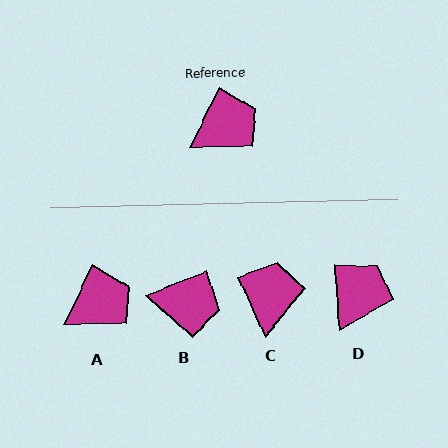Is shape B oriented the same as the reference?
No, it is off by about 42 degrees.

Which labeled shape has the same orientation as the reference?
A.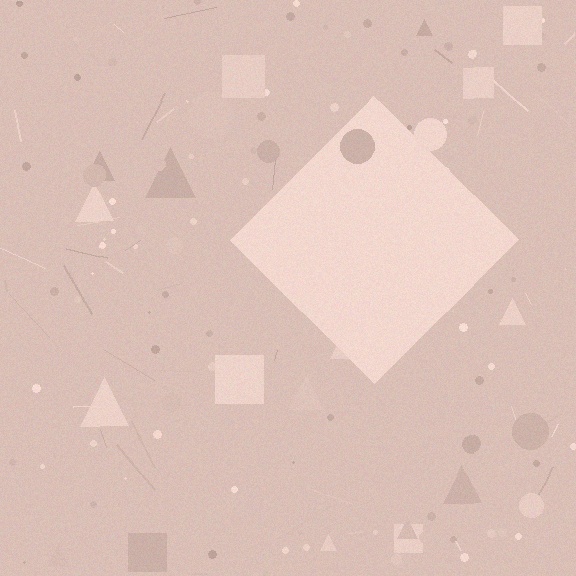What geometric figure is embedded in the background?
A diamond is embedded in the background.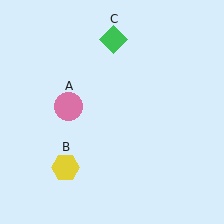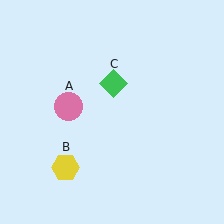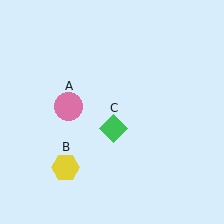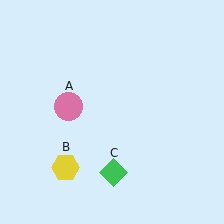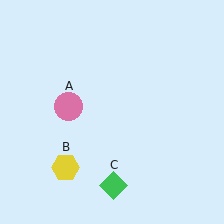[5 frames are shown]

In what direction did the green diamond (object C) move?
The green diamond (object C) moved down.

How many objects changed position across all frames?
1 object changed position: green diamond (object C).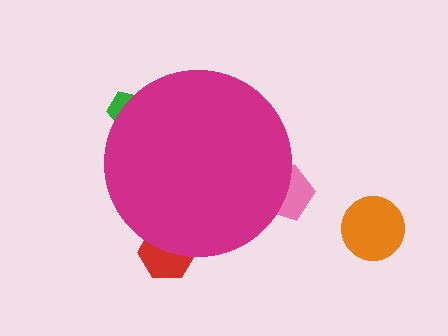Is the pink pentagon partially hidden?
Yes, the pink pentagon is partially hidden behind the magenta circle.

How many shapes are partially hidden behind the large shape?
3 shapes are partially hidden.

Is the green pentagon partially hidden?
Yes, the green pentagon is partially hidden behind the magenta circle.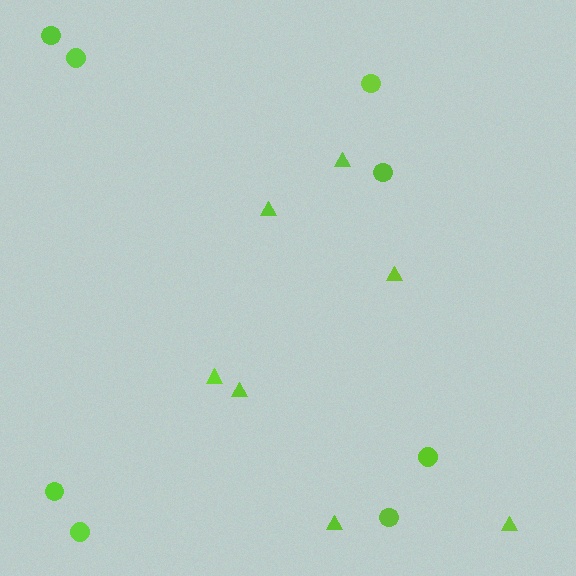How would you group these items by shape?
There are 2 groups: one group of triangles (7) and one group of circles (8).